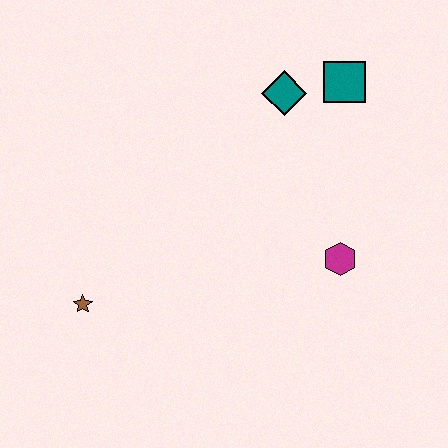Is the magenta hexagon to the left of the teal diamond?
No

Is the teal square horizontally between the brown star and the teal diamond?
No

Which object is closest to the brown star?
The magenta hexagon is closest to the brown star.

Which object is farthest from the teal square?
The brown star is farthest from the teal square.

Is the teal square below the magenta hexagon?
No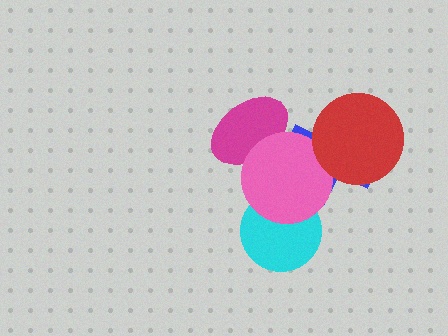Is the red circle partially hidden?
No, no other shape covers it.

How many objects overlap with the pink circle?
4 objects overlap with the pink circle.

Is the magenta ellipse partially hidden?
Yes, it is partially covered by another shape.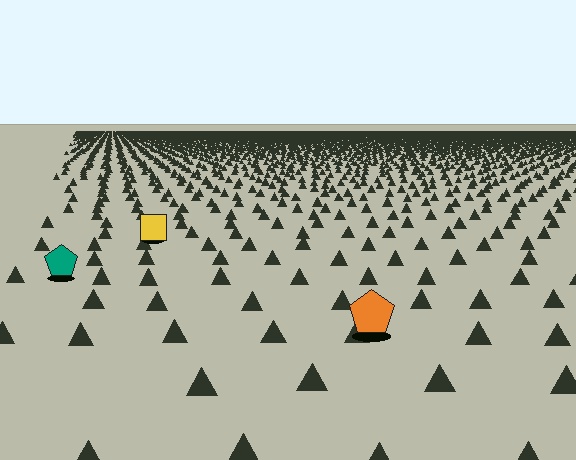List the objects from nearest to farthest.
From nearest to farthest: the orange pentagon, the teal pentagon, the yellow square.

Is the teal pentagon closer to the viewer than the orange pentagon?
No. The orange pentagon is closer — you can tell from the texture gradient: the ground texture is coarser near it.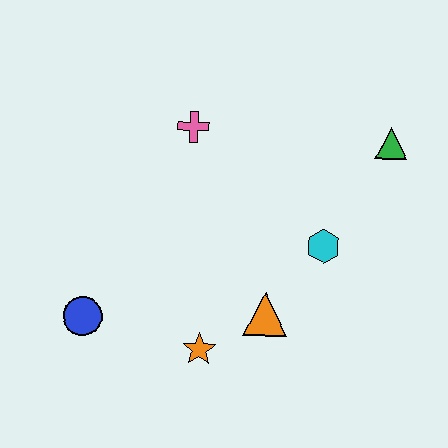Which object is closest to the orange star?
The orange triangle is closest to the orange star.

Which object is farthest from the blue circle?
The green triangle is farthest from the blue circle.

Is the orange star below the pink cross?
Yes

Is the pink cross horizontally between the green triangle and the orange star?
No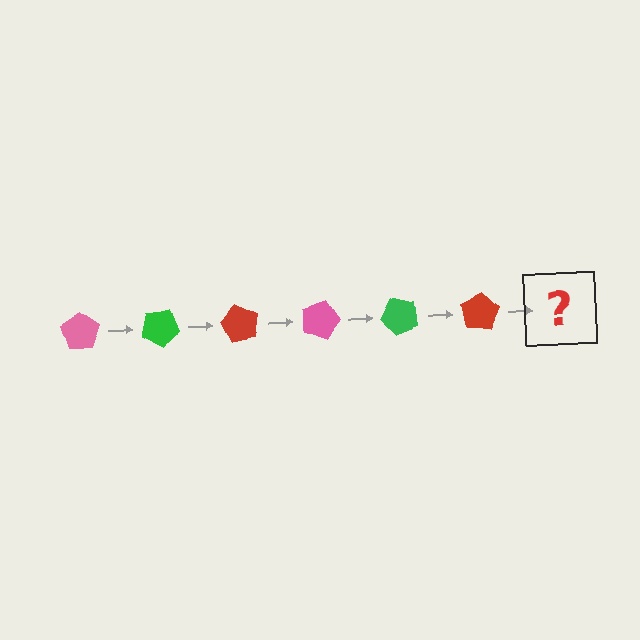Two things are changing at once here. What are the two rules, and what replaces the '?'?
The two rules are that it rotates 30 degrees each step and the color cycles through pink, green, and red. The '?' should be a pink pentagon, rotated 180 degrees from the start.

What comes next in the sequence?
The next element should be a pink pentagon, rotated 180 degrees from the start.